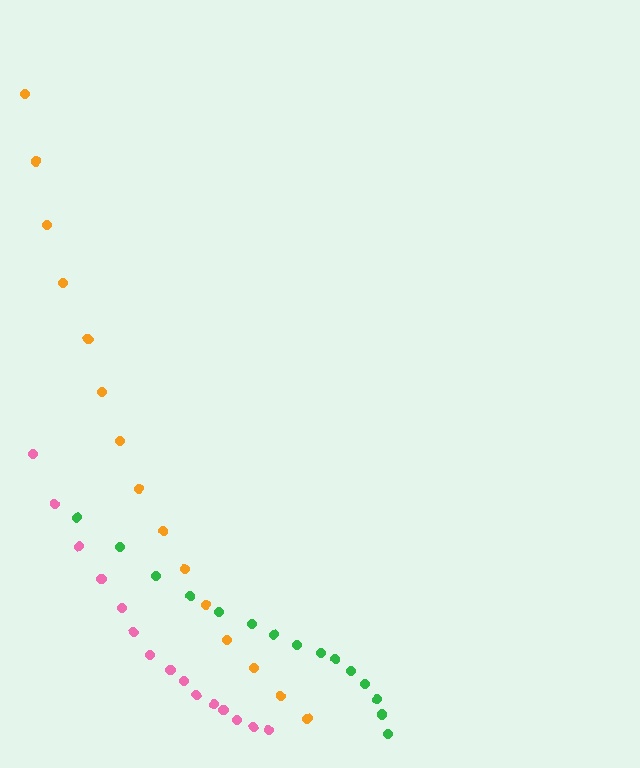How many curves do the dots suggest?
There are 3 distinct paths.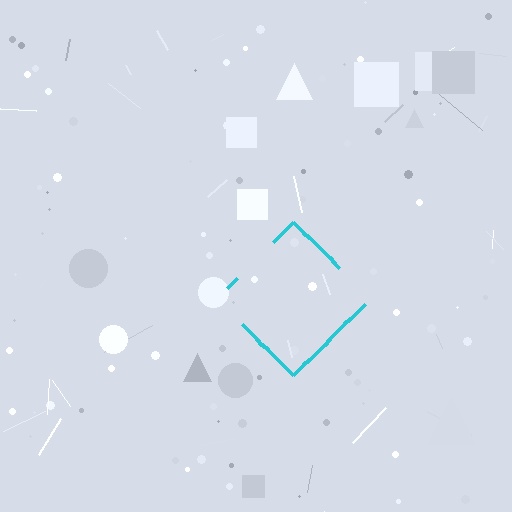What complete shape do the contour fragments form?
The contour fragments form a diamond.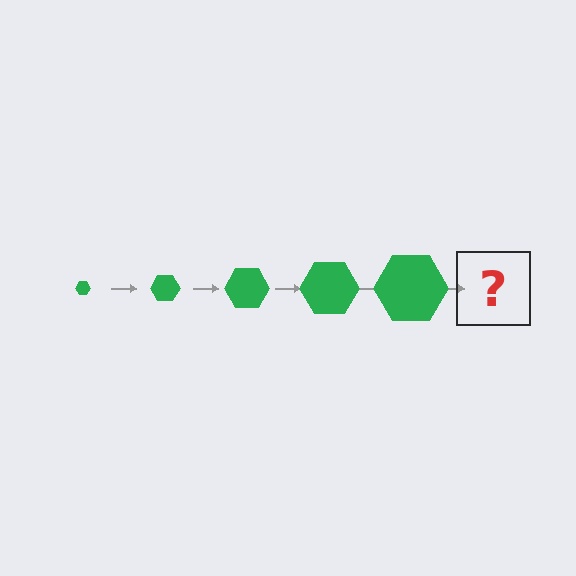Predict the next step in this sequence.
The next step is a green hexagon, larger than the previous one.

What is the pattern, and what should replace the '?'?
The pattern is that the hexagon gets progressively larger each step. The '?' should be a green hexagon, larger than the previous one.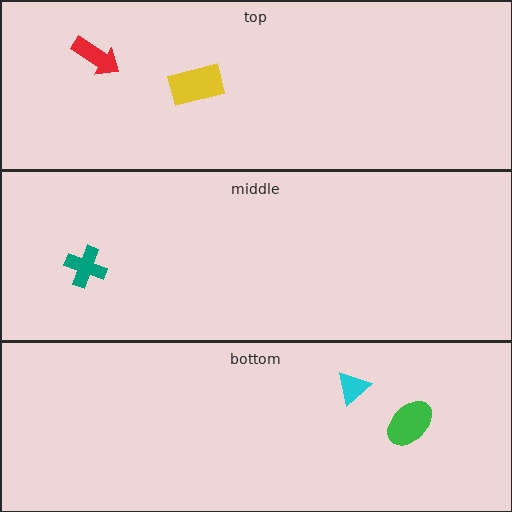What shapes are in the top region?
The yellow rectangle, the red arrow.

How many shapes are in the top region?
2.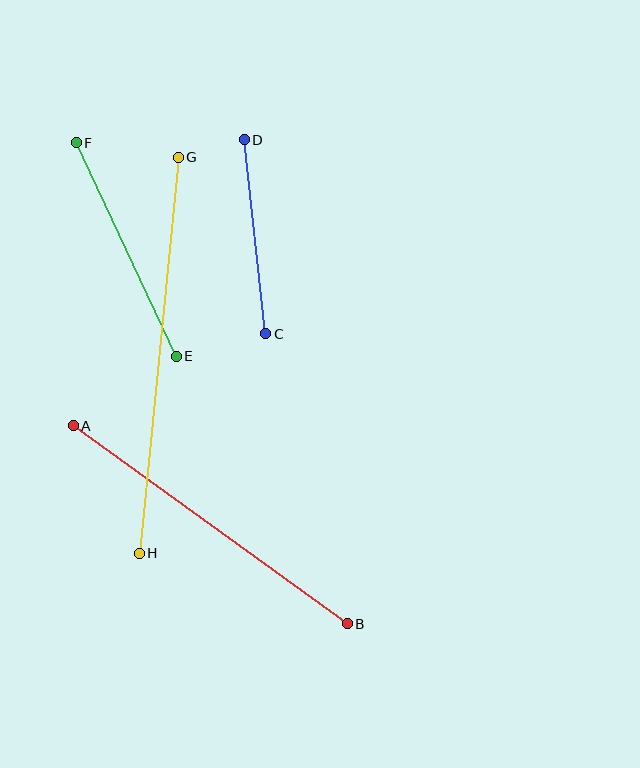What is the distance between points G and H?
The distance is approximately 398 pixels.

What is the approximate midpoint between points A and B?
The midpoint is at approximately (210, 525) pixels.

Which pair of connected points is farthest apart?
Points G and H are farthest apart.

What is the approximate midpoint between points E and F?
The midpoint is at approximately (126, 250) pixels.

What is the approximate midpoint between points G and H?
The midpoint is at approximately (159, 355) pixels.